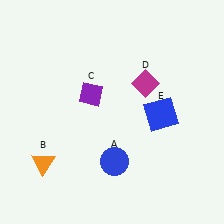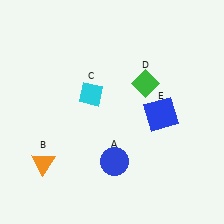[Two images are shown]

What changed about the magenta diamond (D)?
In Image 1, D is magenta. In Image 2, it changed to green.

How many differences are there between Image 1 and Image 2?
There are 2 differences between the two images.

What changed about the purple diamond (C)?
In Image 1, C is purple. In Image 2, it changed to cyan.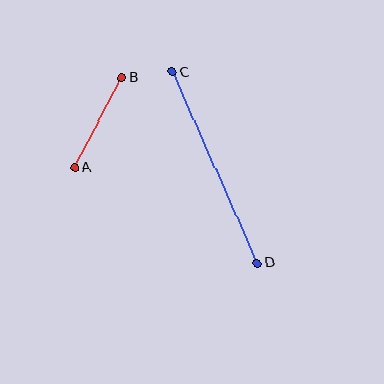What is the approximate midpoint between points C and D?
The midpoint is at approximately (215, 168) pixels.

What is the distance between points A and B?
The distance is approximately 102 pixels.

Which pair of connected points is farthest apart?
Points C and D are farthest apart.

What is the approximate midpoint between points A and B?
The midpoint is at approximately (98, 123) pixels.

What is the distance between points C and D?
The distance is approximately 209 pixels.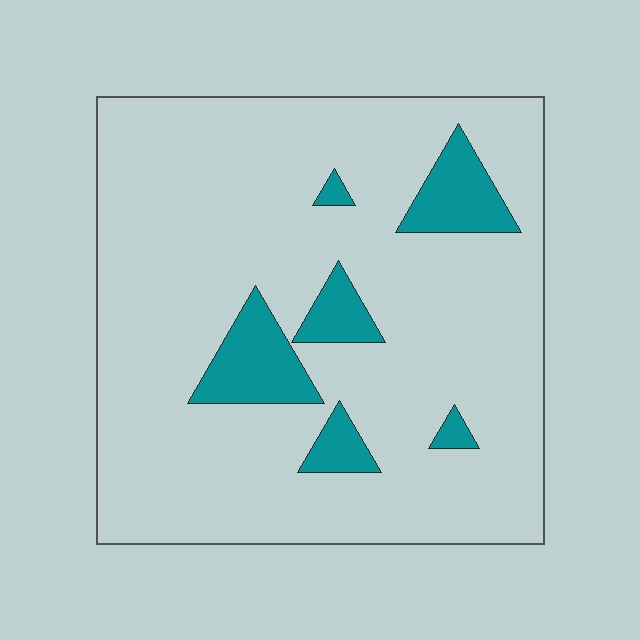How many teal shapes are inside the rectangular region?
6.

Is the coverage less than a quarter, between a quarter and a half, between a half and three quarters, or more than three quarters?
Less than a quarter.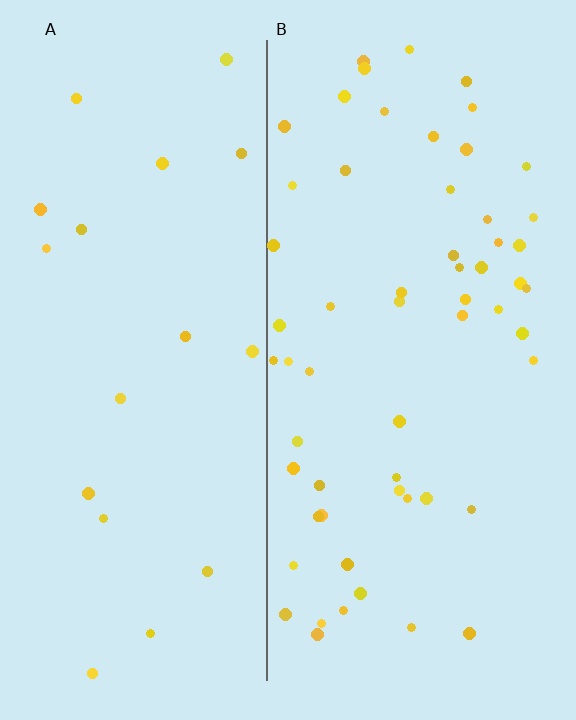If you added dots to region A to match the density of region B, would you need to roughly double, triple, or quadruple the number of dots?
Approximately triple.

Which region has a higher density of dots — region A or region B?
B (the right).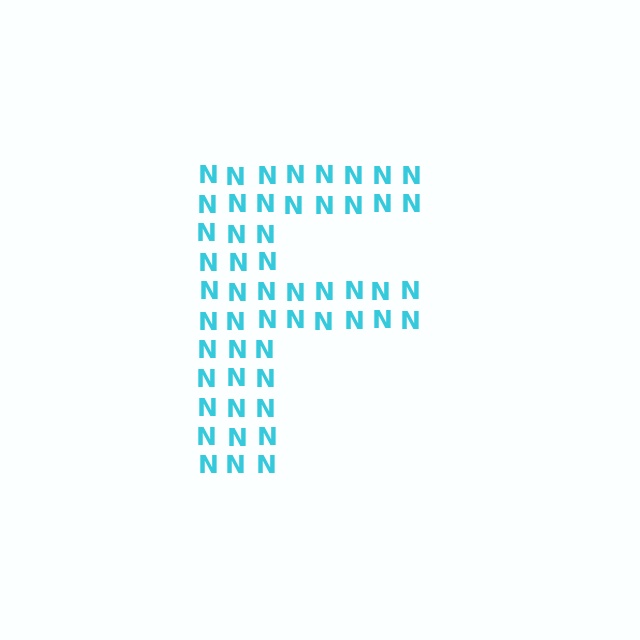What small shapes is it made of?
It is made of small letter N's.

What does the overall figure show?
The overall figure shows the letter F.